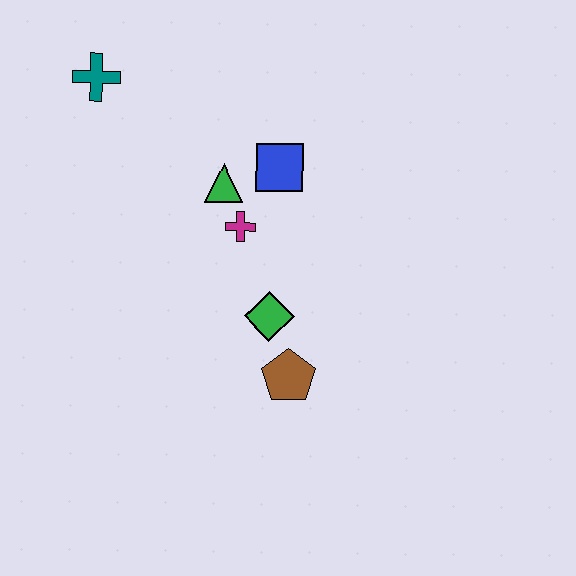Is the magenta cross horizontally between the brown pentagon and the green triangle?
Yes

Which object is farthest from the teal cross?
The brown pentagon is farthest from the teal cross.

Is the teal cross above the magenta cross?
Yes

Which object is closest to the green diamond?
The brown pentagon is closest to the green diamond.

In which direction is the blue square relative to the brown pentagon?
The blue square is above the brown pentagon.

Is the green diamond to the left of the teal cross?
No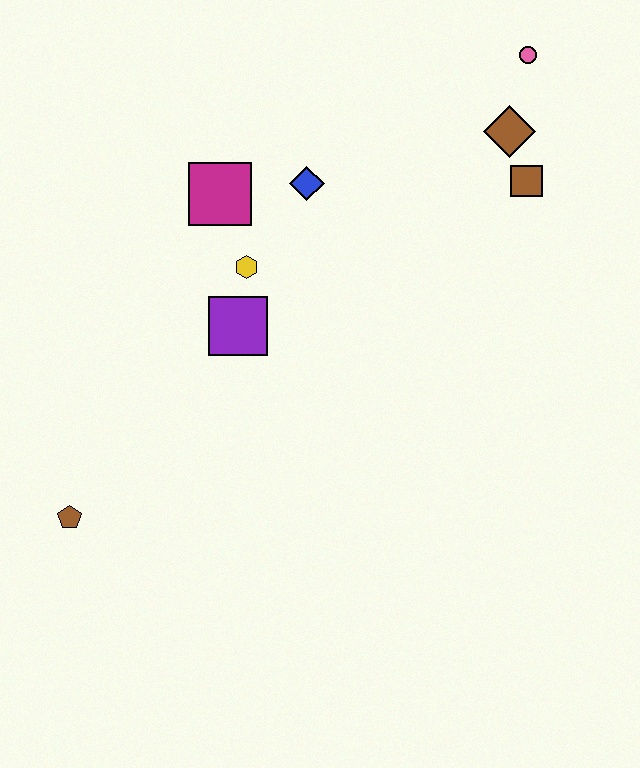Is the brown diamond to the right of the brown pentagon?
Yes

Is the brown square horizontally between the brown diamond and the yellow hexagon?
No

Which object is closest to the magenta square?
The yellow hexagon is closest to the magenta square.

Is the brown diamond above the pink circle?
No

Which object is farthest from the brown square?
The brown pentagon is farthest from the brown square.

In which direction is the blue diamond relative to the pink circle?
The blue diamond is to the left of the pink circle.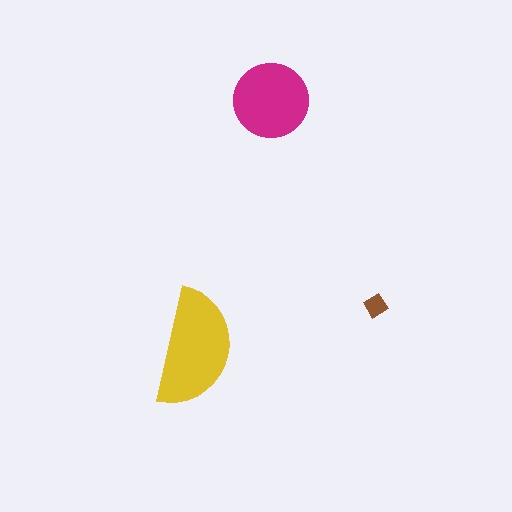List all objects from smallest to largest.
The brown diamond, the magenta circle, the yellow semicircle.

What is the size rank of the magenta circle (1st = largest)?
2nd.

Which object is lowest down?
The yellow semicircle is bottommost.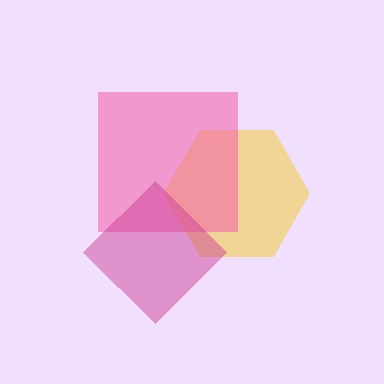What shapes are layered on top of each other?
The layered shapes are: a yellow hexagon, a pink square, a magenta diamond.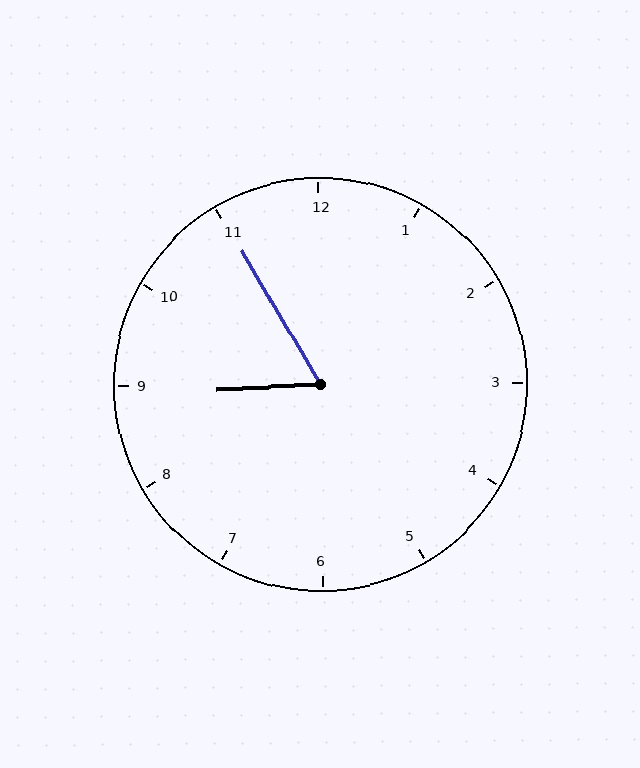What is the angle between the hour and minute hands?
Approximately 62 degrees.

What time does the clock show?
8:55.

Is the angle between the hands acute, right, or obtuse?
It is acute.